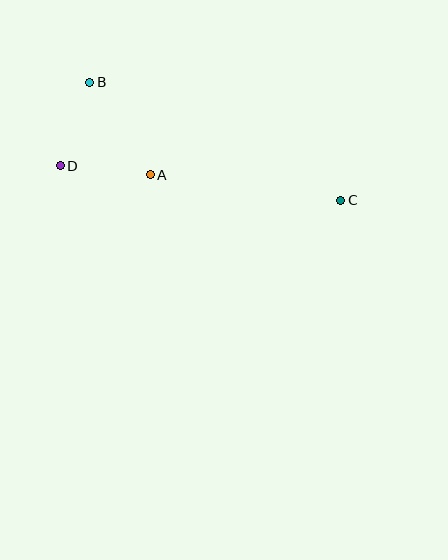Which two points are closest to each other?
Points B and D are closest to each other.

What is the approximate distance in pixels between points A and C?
The distance between A and C is approximately 192 pixels.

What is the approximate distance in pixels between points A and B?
The distance between A and B is approximately 111 pixels.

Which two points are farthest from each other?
Points C and D are farthest from each other.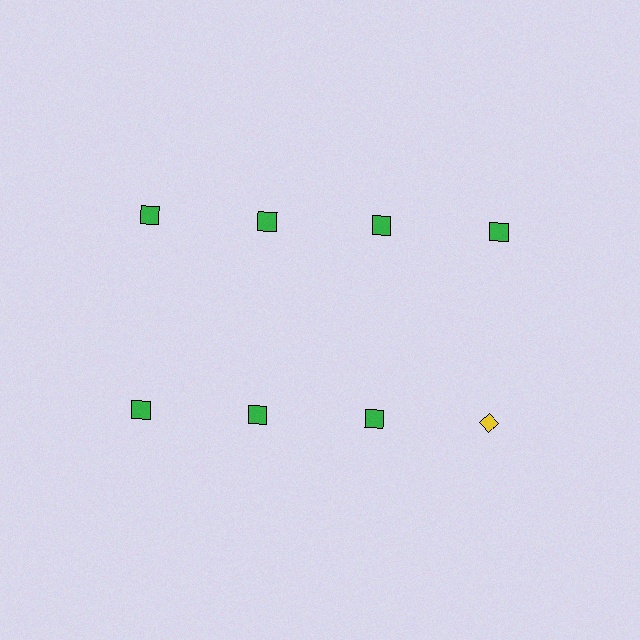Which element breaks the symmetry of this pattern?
The yellow diamond in the second row, second from right column breaks the symmetry. All other shapes are green squares.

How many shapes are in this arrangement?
There are 8 shapes arranged in a grid pattern.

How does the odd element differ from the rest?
It differs in both color (yellow instead of green) and shape (diamond instead of square).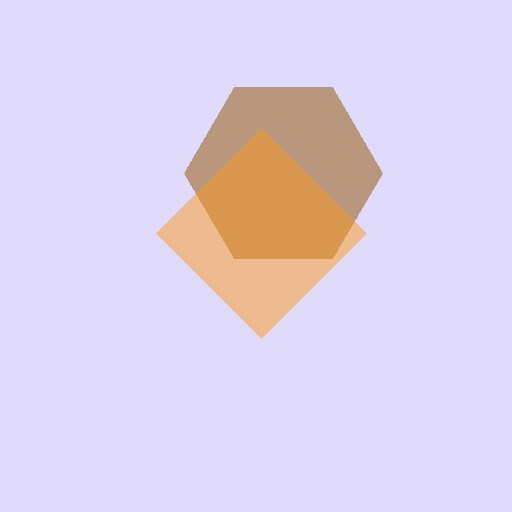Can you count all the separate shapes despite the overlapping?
Yes, there are 2 separate shapes.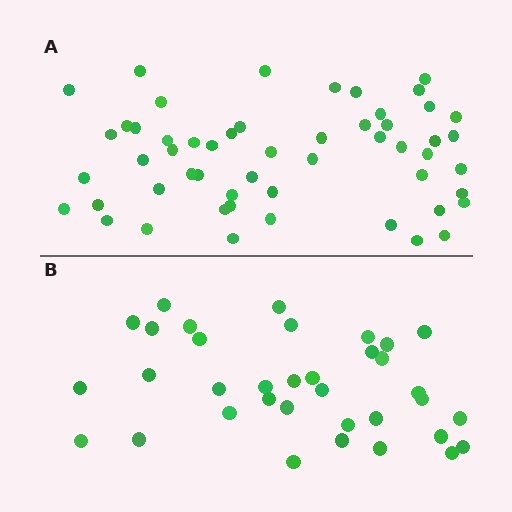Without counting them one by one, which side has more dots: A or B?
Region A (the top region) has more dots.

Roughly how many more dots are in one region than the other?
Region A has approximately 20 more dots than region B.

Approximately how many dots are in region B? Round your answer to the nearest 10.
About 40 dots. (The exact count is 35, which rounds to 40.)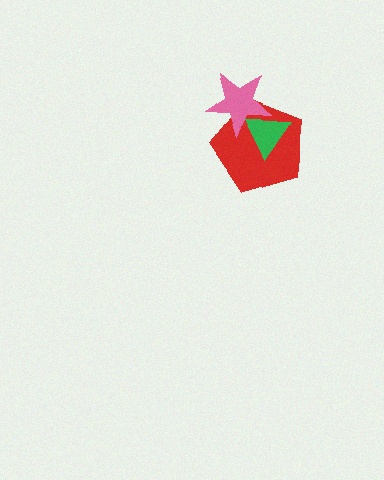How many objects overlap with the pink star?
2 objects overlap with the pink star.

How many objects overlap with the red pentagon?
2 objects overlap with the red pentagon.